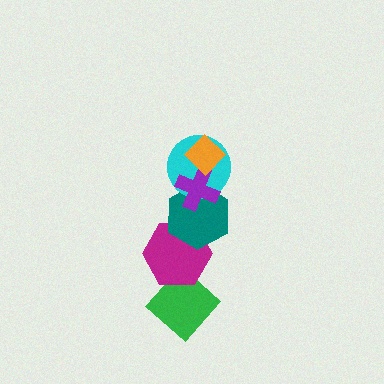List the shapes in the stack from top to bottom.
From top to bottom: the orange diamond, the purple cross, the cyan circle, the teal hexagon, the magenta hexagon, the green diamond.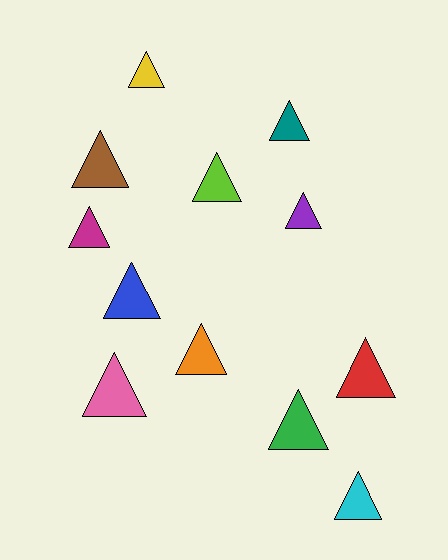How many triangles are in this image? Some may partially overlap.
There are 12 triangles.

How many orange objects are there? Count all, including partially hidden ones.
There is 1 orange object.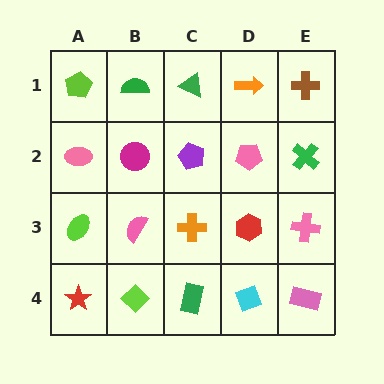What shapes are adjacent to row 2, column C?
A green triangle (row 1, column C), an orange cross (row 3, column C), a magenta circle (row 2, column B), a pink pentagon (row 2, column D).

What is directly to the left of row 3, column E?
A red hexagon.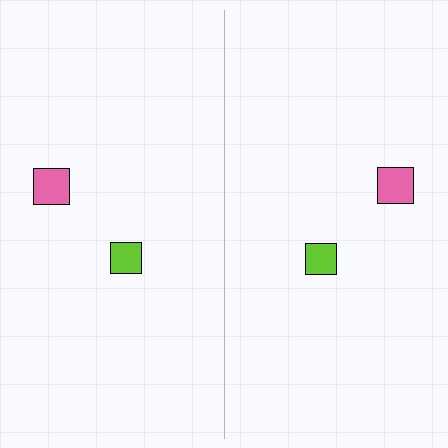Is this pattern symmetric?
Yes, this pattern has bilateral (reflection) symmetry.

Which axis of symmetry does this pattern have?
The pattern has a vertical axis of symmetry running through the center of the image.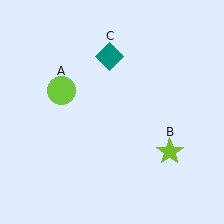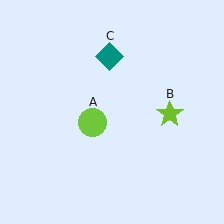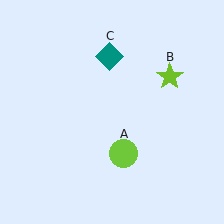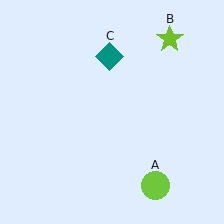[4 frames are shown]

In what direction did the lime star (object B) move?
The lime star (object B) moved up.